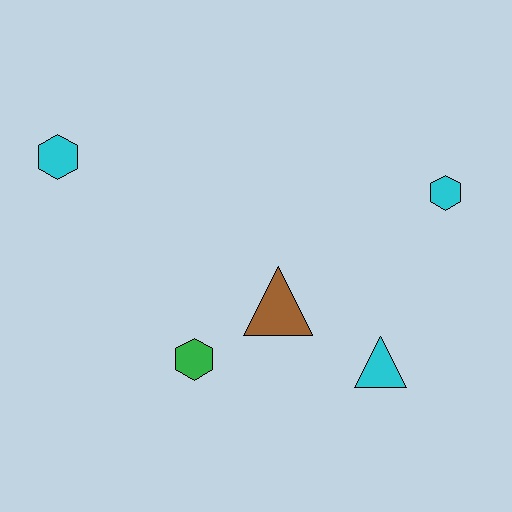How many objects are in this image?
There are 5 objects.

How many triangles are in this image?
There are 2 triangles.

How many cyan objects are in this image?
There are 3 cyan objects.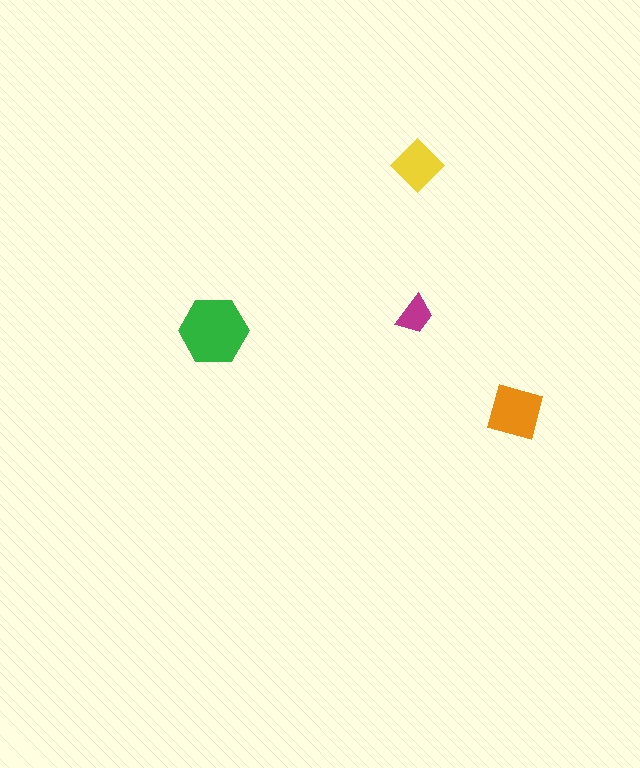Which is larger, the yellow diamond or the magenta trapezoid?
The yellow diamond.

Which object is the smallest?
The magenta trapezoid.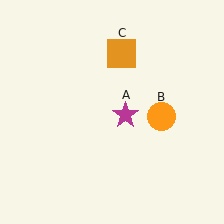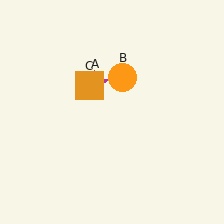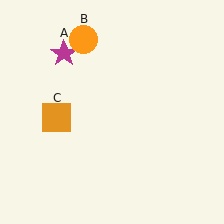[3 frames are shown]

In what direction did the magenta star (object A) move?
The magenta star (object A) moved up and to the left.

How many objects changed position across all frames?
3 objects changed position: magenta star (object A), orange circle (object B), orange square (object C).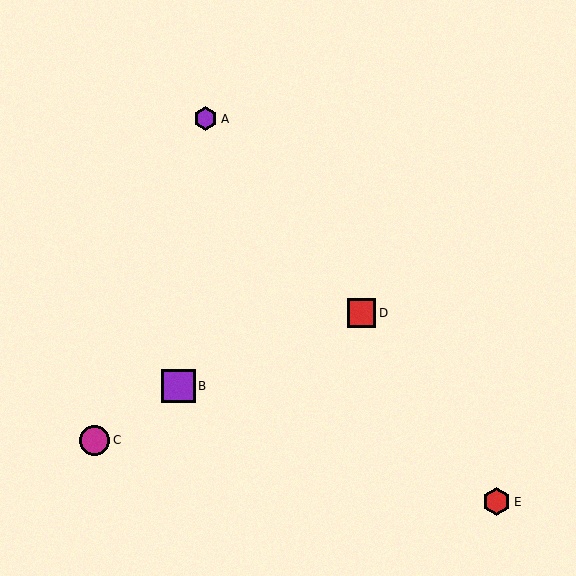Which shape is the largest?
The purple square (labeled B) is the largest.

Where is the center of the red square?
The center of the red square is at (362, 313).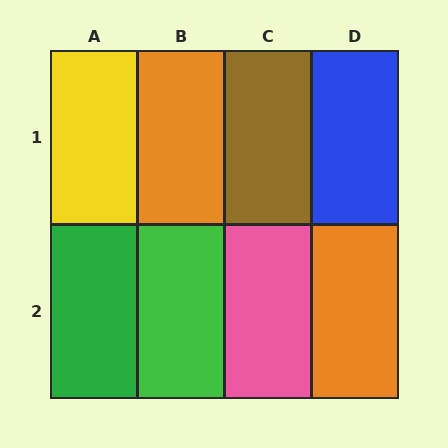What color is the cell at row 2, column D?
Orange.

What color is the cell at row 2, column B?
Green.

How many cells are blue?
1 cell is blue.